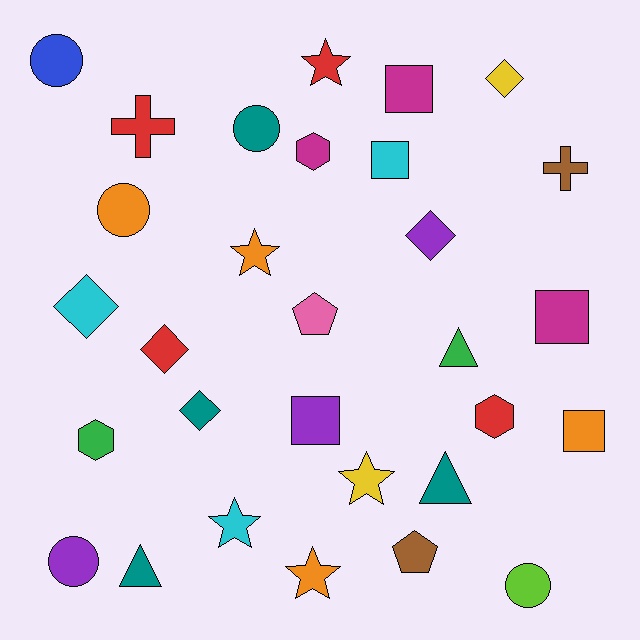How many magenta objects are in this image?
There are 3 magenta objects.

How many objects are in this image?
There are 30 objects.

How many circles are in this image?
There are 5 circles.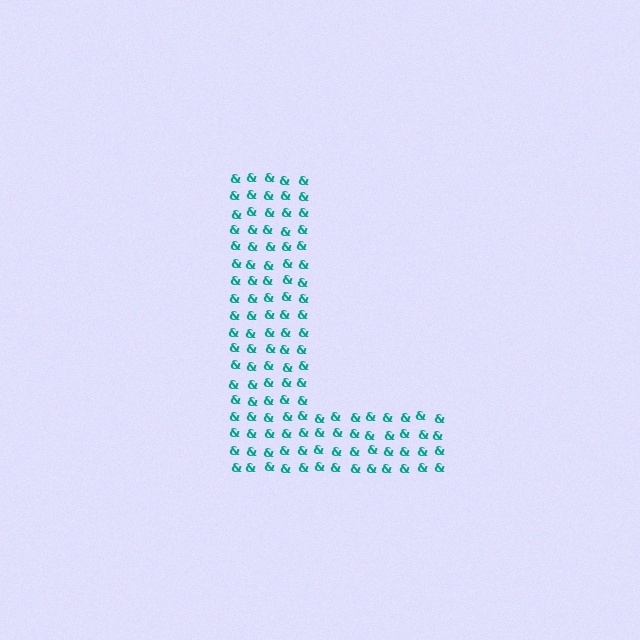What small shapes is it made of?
It is made of small ampersands.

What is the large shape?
The large shape is the letter L.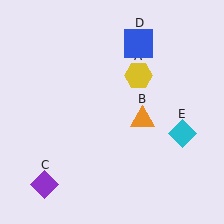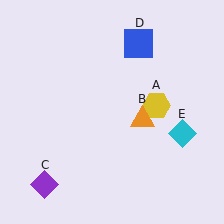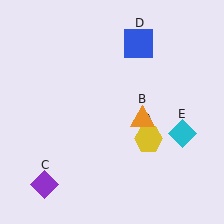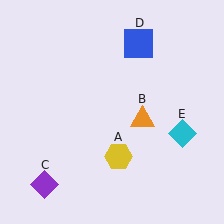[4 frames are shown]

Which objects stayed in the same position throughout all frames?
Orange triangle (object B) and purple diamond (object C) and blue square (object D) and cyan diamond (object E) remained stationary.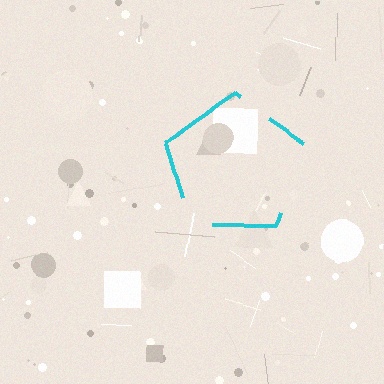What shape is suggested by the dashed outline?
The dashed outline suggests a pentagon.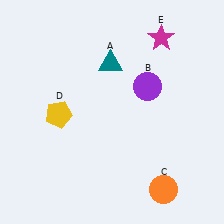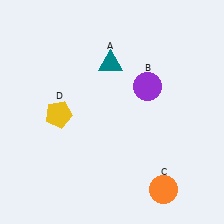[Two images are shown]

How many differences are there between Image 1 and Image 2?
There is 1 difference between the two images.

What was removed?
The magenta star (E) was removed in Image 2.